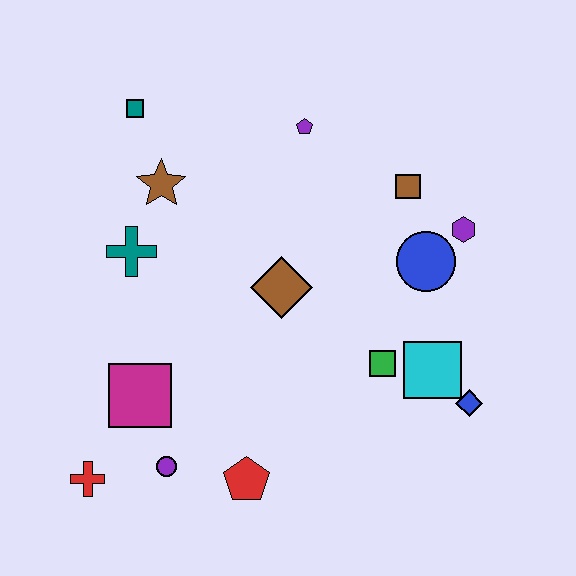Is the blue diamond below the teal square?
Yes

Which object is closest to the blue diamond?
The cyan square is closest to the blue diamond.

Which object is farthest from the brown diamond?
The red cross is farthest from the brown diamond.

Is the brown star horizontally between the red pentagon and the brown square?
No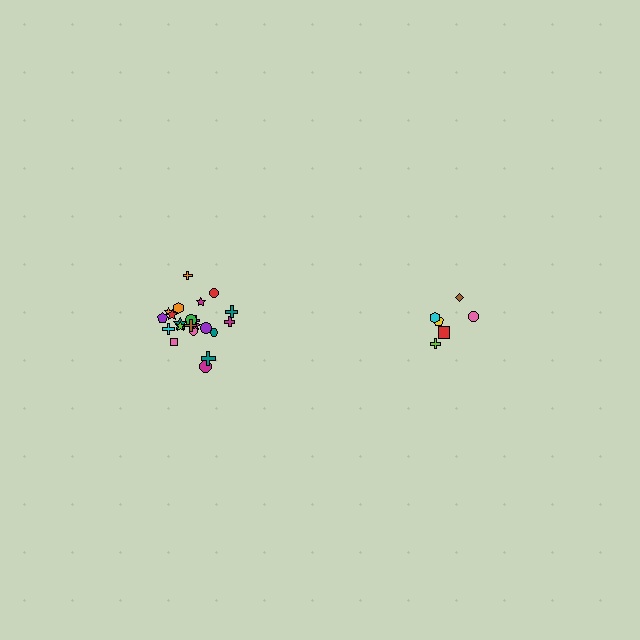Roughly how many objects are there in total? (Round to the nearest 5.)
Roughly 30 objects in total.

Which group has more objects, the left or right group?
The left group.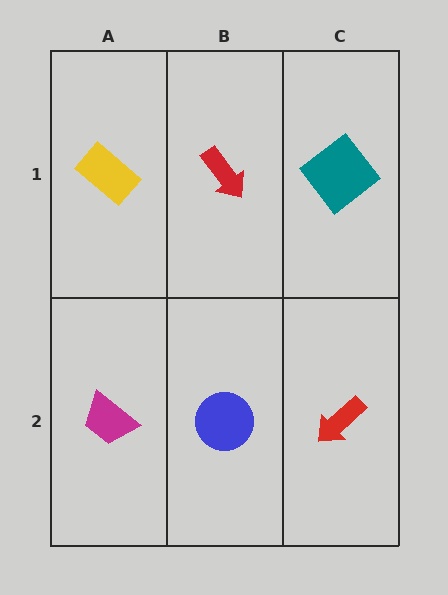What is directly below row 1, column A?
A magenta trapezoid.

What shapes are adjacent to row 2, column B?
A red arrow (row 1, column B), a magenta trapezoid (row 2, column A), a red arrow (row 2, column C).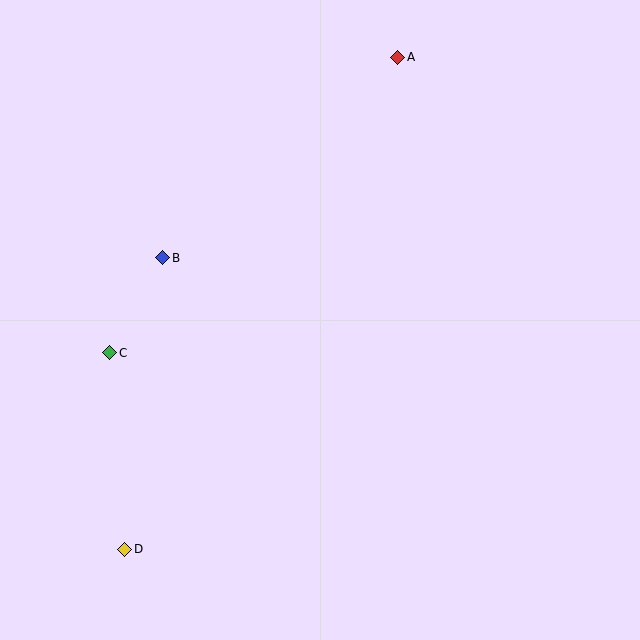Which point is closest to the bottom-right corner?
Point D is closest to the bottom-right corner.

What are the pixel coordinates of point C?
Point C is at (110, 353).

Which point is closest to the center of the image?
Point B at (163, 258) is closest to the center.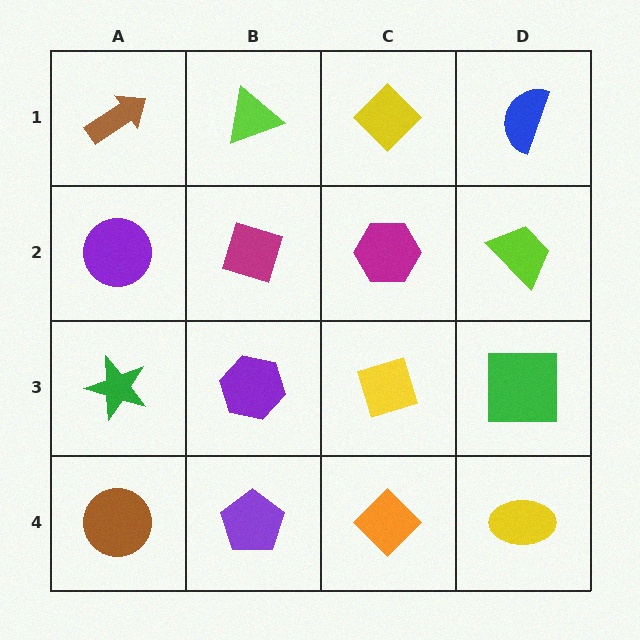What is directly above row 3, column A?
A purple circle.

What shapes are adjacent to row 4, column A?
A green star (row 3, column A), a purple pentagon (row 4, column B).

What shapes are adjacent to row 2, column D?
A blue semicircle (row 1, column D), a green square (row 3, column D), a magenta hexagon (row 2, column C).